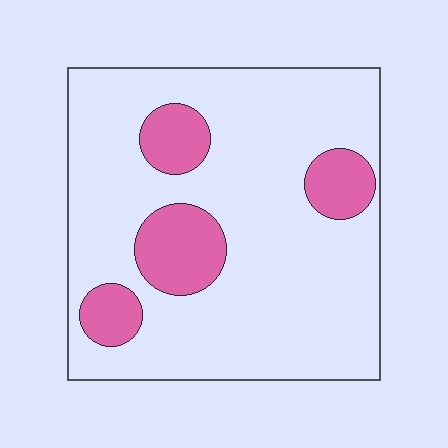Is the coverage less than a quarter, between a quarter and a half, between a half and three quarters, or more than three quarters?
Less than a quarter.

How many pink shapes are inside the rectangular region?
4.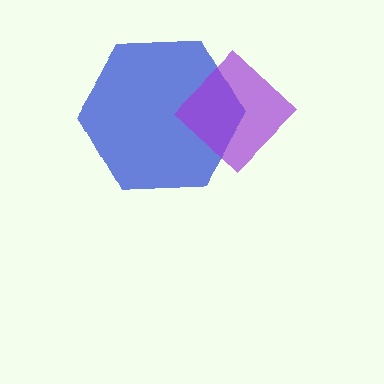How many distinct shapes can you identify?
There are 2 distinct shapes: a blue hexagon, a purple diamond.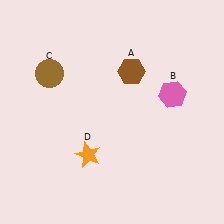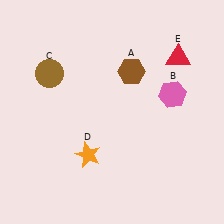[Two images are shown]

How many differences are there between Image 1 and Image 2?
There is 1 difference between the two images.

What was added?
A red triangle (E) was added in Image 2.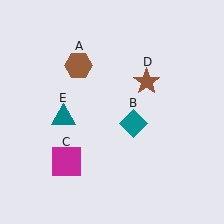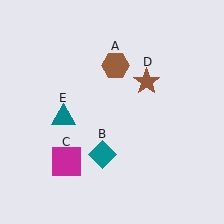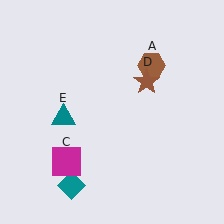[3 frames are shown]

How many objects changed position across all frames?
2 objects changed position: brown hexagon (object A), teal diamond (object B).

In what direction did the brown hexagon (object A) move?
The brown hexagon (object A) moved right.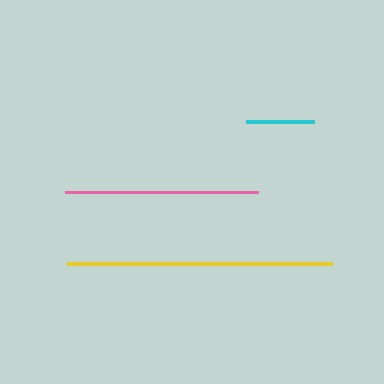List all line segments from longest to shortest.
From longest to shortest: yellow, pink, cyan.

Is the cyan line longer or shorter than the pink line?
The pink line is longer than the cyan line.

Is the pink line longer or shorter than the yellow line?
The yellow line is longer than the pink line.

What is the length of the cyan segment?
The cyan segment is approximately 69 pixels long.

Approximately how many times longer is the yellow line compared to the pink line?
The yellow line is approximately 1.4 times the length of the pink line.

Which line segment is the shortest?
The cyan line is the shortest at approximately 69 pixels.